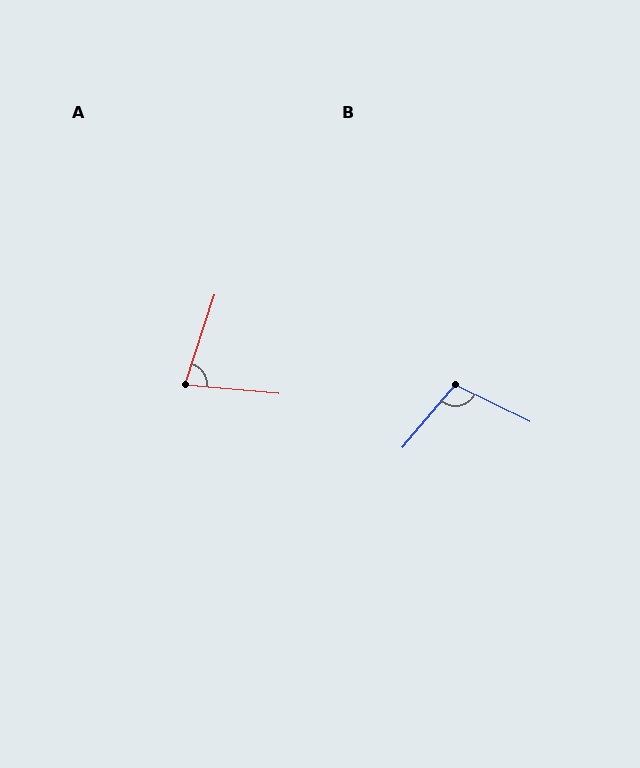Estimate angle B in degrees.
Approximately 104 degrees.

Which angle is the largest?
B, at approximately 104 degrees.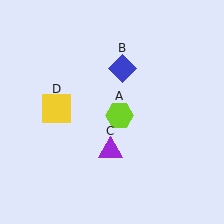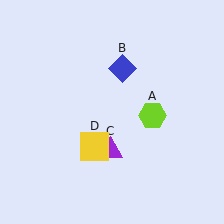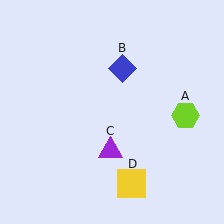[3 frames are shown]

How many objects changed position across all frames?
2 objects changed position: lime hexagon (object A), yellow square (object D).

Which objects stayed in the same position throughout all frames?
Blue diamond (object B) and purple triangle (object C) remained stationary.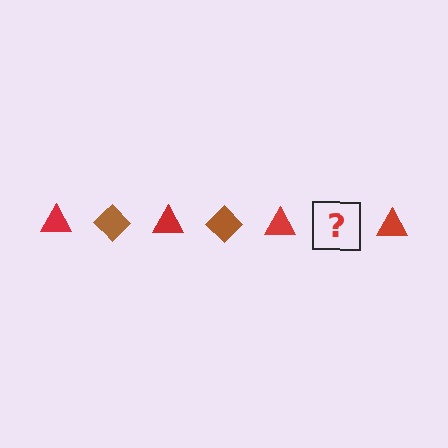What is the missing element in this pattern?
The missing element is a brown diamond.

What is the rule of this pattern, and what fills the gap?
The rule is that the pattern alternates between red triangle and brown diamond. The gap should be filled with a brown diamond.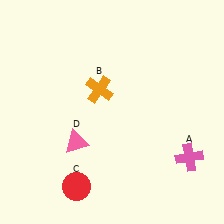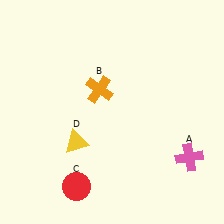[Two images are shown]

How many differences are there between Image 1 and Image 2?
There is 1 difference between the two images.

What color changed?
The triangle (D) changed from pink in Image 1 to yellow in Image 2.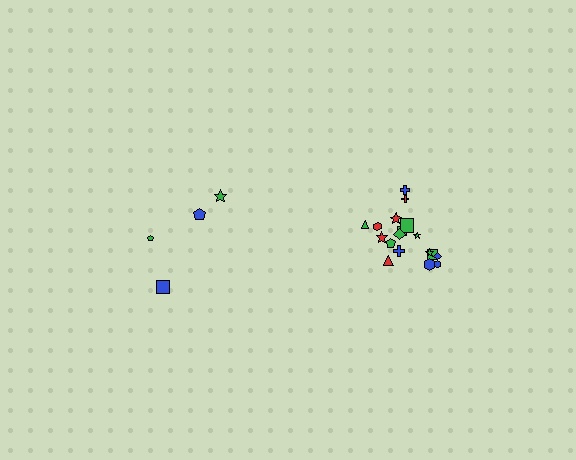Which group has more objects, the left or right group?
The right group.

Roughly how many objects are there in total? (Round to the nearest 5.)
Roughly 20 objects in total.